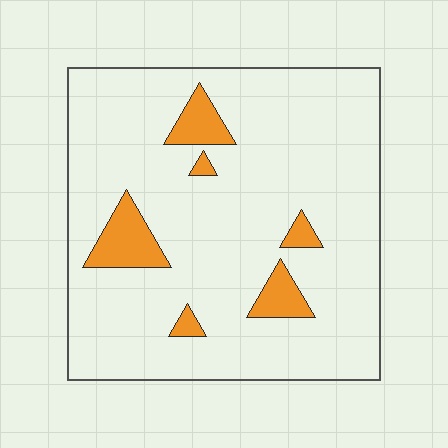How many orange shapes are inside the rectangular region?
6.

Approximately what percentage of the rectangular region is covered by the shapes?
Approximately 10%.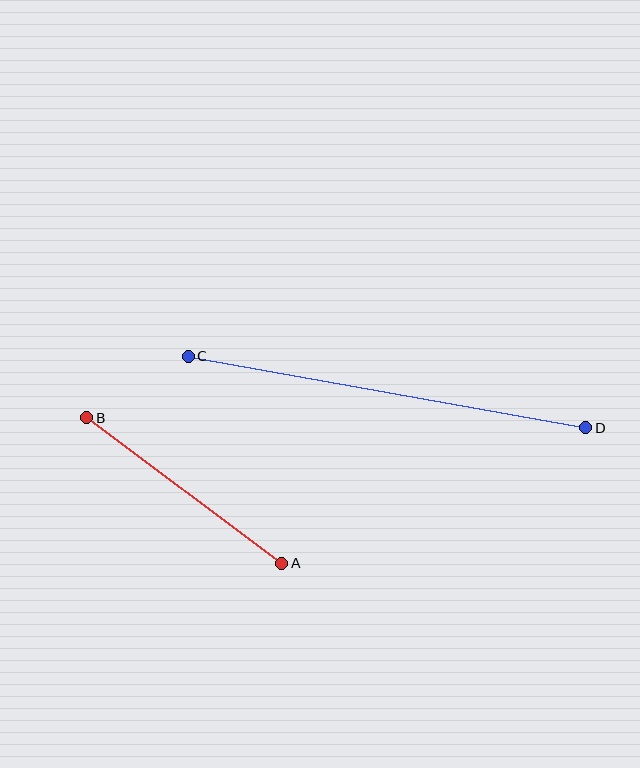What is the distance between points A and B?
The distance is approximately 243 pixels.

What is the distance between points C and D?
The distance is approximately 404 pixels.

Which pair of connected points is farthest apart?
Points C and D are farthest apart.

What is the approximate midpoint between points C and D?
The midpoint is at approximately (387, 392) pixels.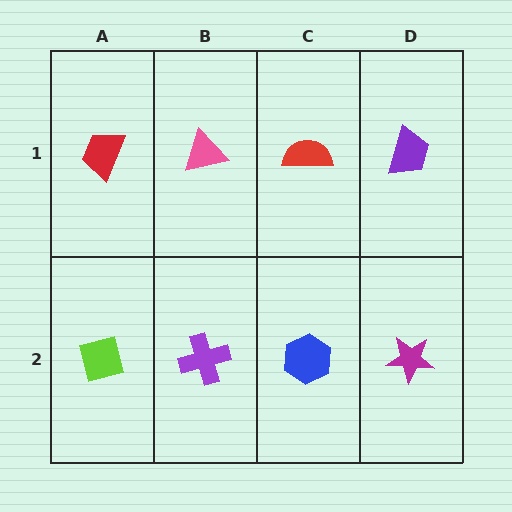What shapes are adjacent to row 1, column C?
A blue hexagon (row 2, column C), a pink triangle (row 1, column B), a purple trapezoid (row 1, column D).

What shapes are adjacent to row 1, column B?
A purple cross (row 2, column B), a red trapezoid (row 1, column A), a red semicircle (row 1, column C).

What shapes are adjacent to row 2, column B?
A pink triangle (row 1, column B), a lime square (row 2, column A), a blue hexagon (row 2, column C).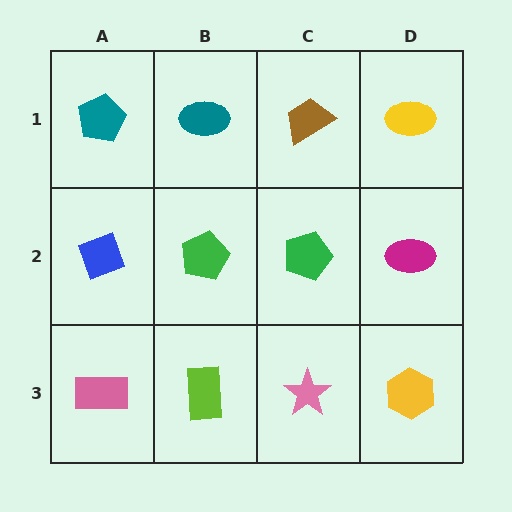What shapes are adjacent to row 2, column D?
A yellow ellipse (row 1, column D), a yellow hexagon (row 3, column D), a green pentagon (row 2, column C).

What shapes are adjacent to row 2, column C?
A brown trapezoid (row 1, column C), a pink star (row 3, column C), a green pentagon (row 2, column B), a magenta ellipse (row 2, column D).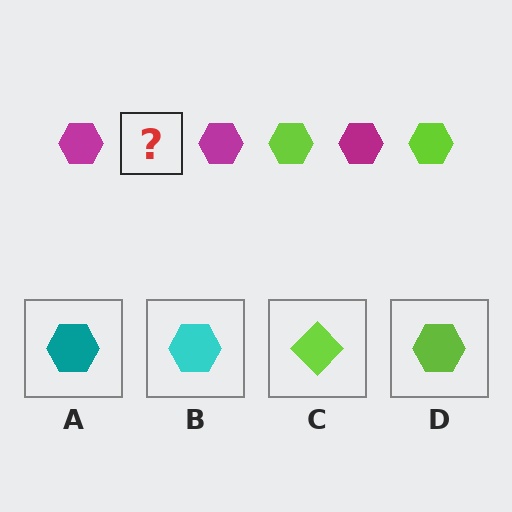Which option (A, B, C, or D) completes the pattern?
D.